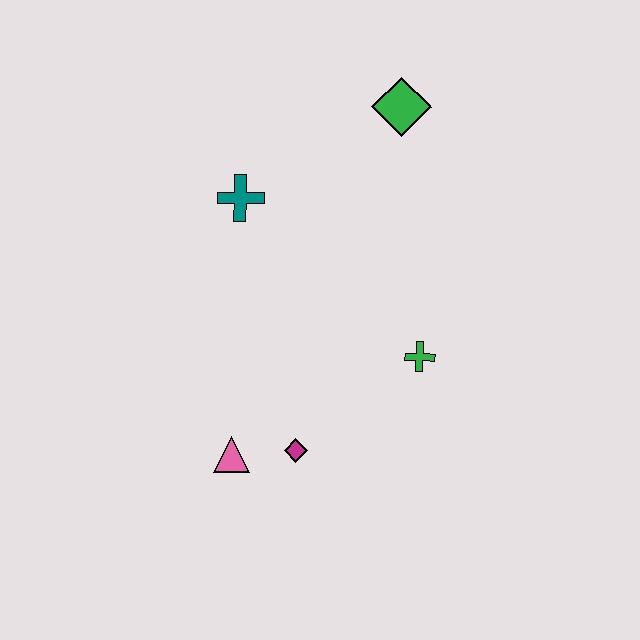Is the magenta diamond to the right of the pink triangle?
Yes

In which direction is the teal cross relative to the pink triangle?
The teal cross is above the pink triangle.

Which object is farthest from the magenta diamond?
The green diamond is farthest from the magenta diamond.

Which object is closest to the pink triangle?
The magenta diamond is closest to the pink triangle.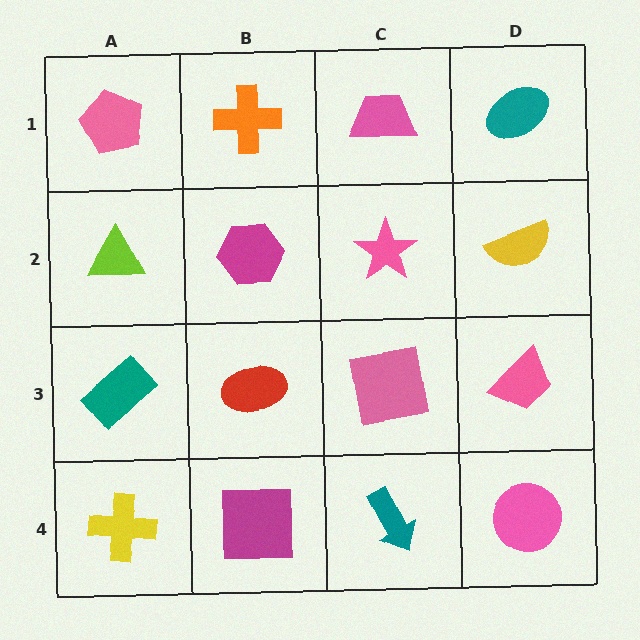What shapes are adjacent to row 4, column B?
A red ellipse (row 3, column B), a yellow cross (row 4, column A), a teal arrow (row 4, column C).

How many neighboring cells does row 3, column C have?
4.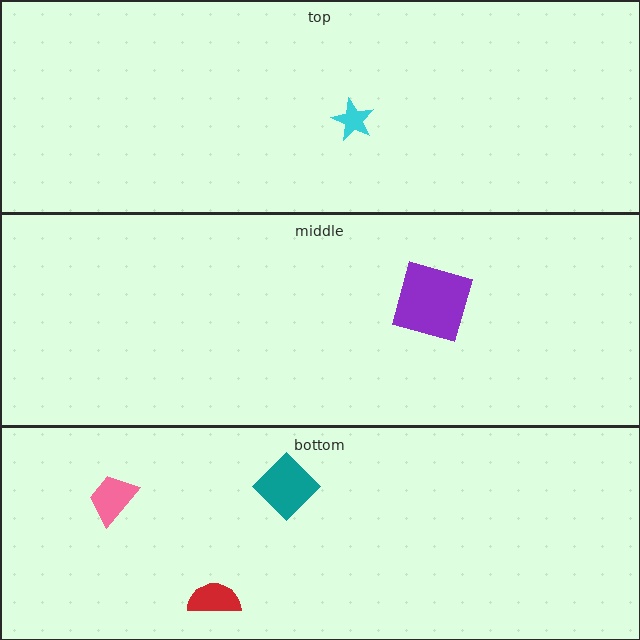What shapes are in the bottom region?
The pink trapezoid, the teal diamond, the red semicircle.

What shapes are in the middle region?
The purple square.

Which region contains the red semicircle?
The bottom region.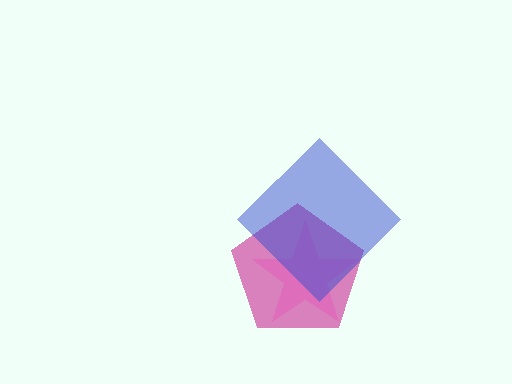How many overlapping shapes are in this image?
There are 3 overlapping shapes in the image.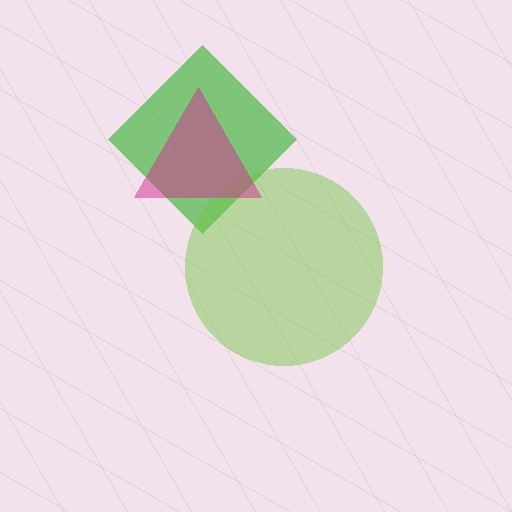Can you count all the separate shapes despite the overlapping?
Yes, there are 3 separate shapes.